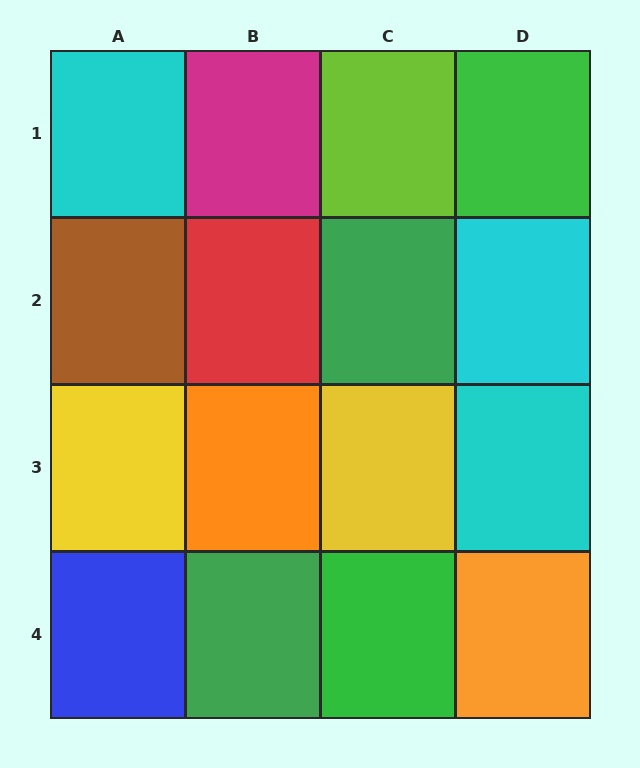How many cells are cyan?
3 cells are cyan.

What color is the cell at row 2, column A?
Brown.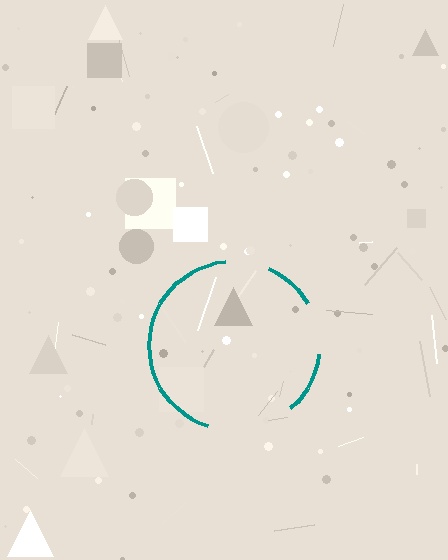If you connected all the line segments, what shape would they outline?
They would outline a circle.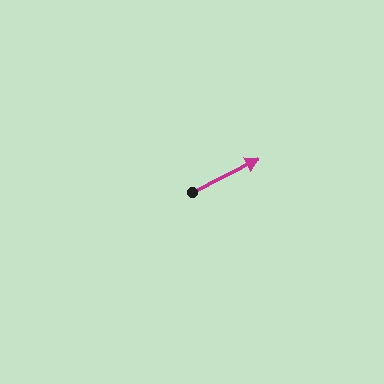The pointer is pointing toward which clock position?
Roughly 2 o'clock.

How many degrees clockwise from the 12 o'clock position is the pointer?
Approximately 63 degrees.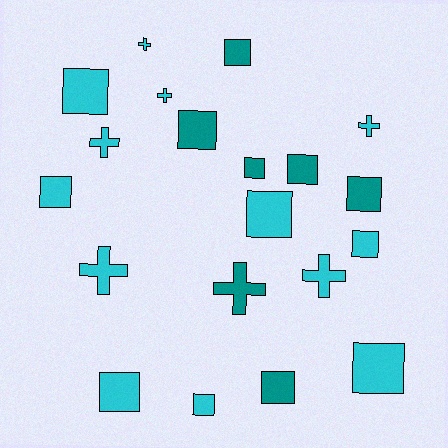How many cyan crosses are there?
There are 6 cyan crosses.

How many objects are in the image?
There are 20 objects.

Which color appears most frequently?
Cyan, with 13 objects.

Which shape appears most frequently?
Square, with 13 objects.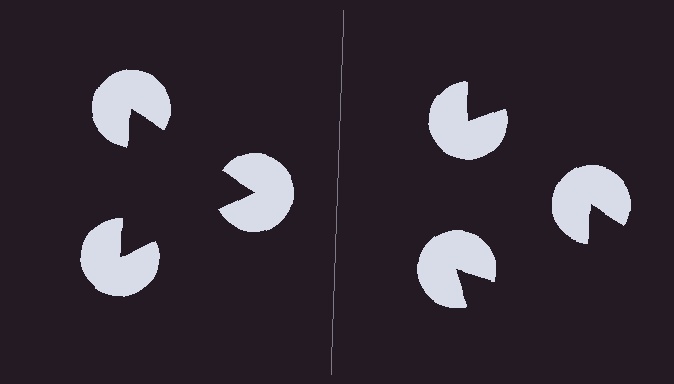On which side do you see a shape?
An illusory triangle appears on the left side. On the right side the wedge cuts are rotated, so no coherent shape forms.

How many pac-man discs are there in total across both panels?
6 — 3 on each side.